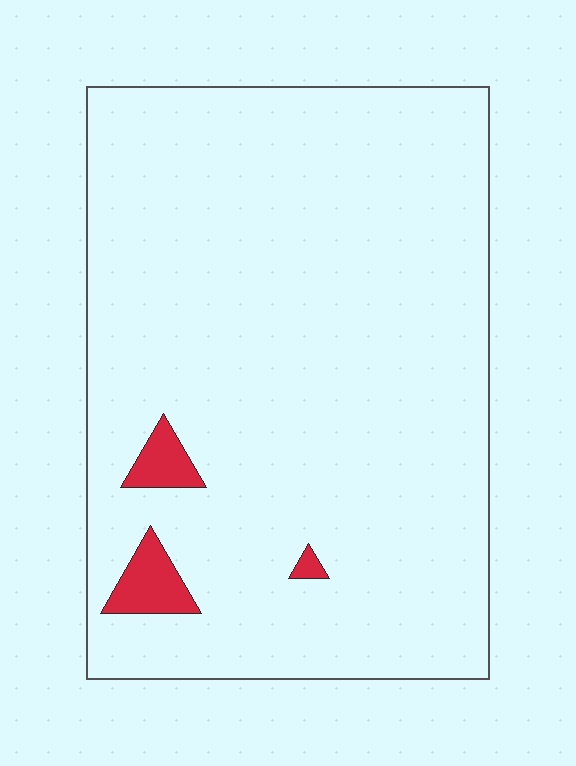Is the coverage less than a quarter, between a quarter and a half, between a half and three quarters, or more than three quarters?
Less than a quarter.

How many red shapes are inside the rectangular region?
3.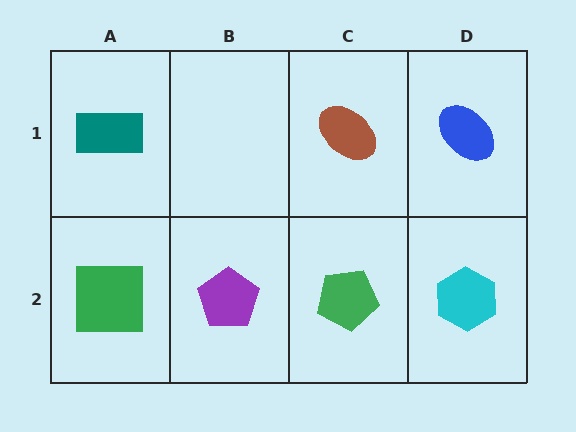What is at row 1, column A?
A teal rectangle.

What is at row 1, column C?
A brown ellipse.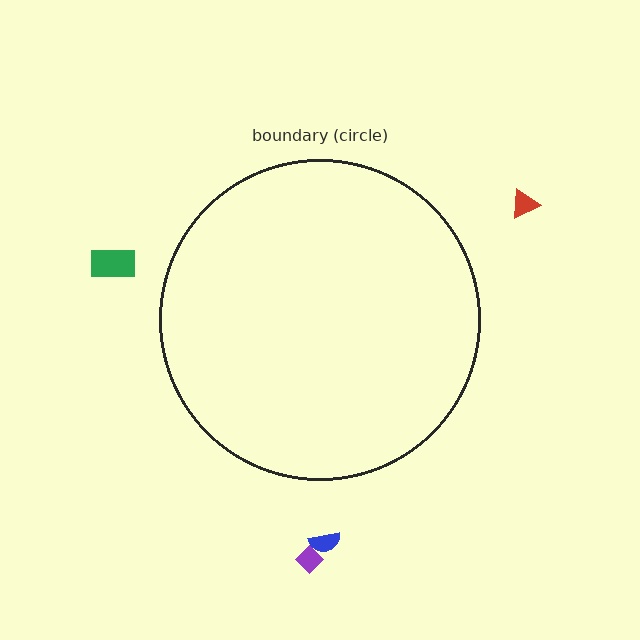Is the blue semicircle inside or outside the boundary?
Outside.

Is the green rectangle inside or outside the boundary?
Outside.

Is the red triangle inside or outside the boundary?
Outside.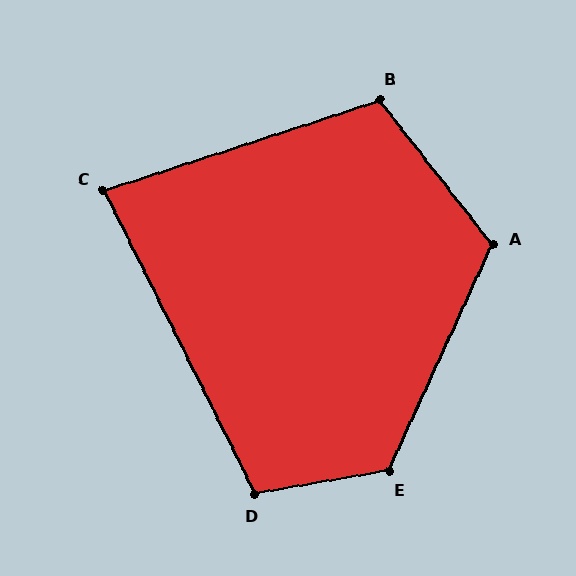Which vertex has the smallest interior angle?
C, at approximately 82 degrees.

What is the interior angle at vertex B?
Approximately 110 degrees (obtuse).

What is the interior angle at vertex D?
Approximately 107 degrees (obtuse).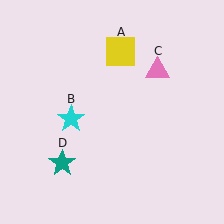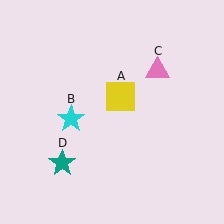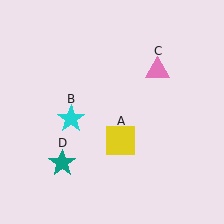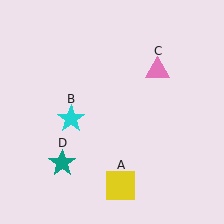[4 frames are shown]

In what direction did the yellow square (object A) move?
The yellow square (object A) moved down.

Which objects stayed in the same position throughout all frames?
Cyan star (object B) and pink triangle (object C) and teal star (object D) remained stationary.